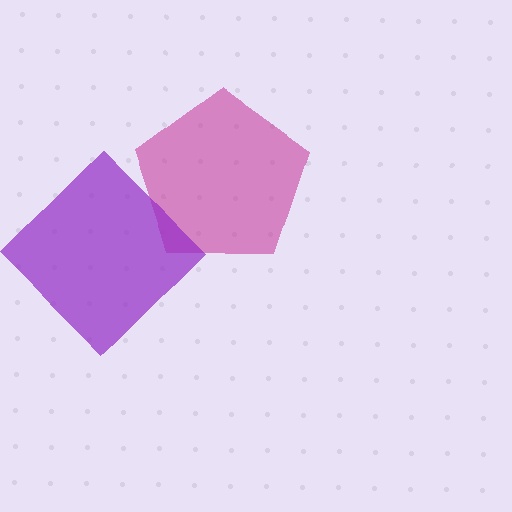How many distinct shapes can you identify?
There are 2 distinct shapes: a magenta pentagon, a purple diamond.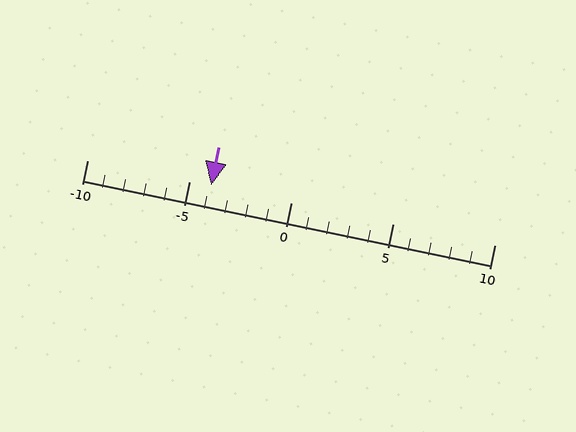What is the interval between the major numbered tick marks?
The major tick marks are spaced 5 units apart.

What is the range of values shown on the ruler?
The ruler shows values from -10 to 10.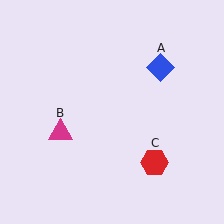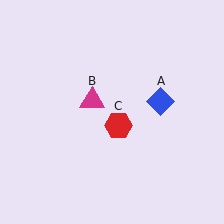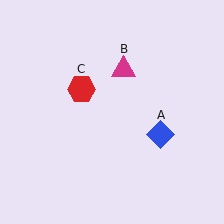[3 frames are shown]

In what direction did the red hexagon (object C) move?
The red hexagon (object C) moved up and to the left.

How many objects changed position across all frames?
3 objects changed position: blue diamond (object A), magenta triangle (object B), red hexagon (object C).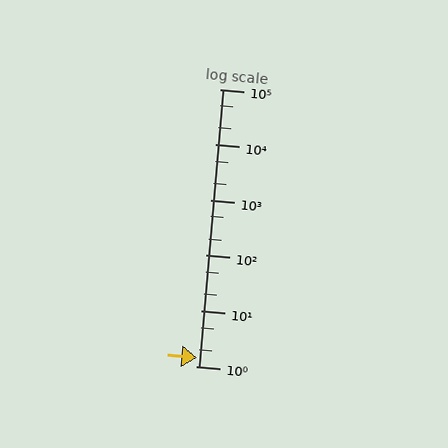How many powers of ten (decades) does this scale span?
The scale spans 5 decades, from 1 to 100000.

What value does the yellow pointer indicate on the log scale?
The pointer indicates approximately 1.4.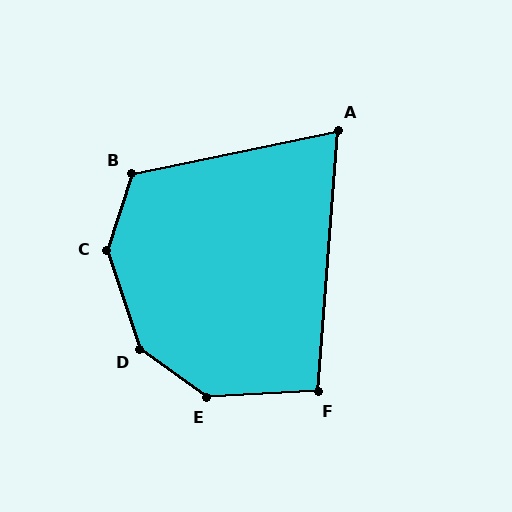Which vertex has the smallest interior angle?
A, at approximately 74 degrees.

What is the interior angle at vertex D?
Approximately 144 degrees (obtuse).